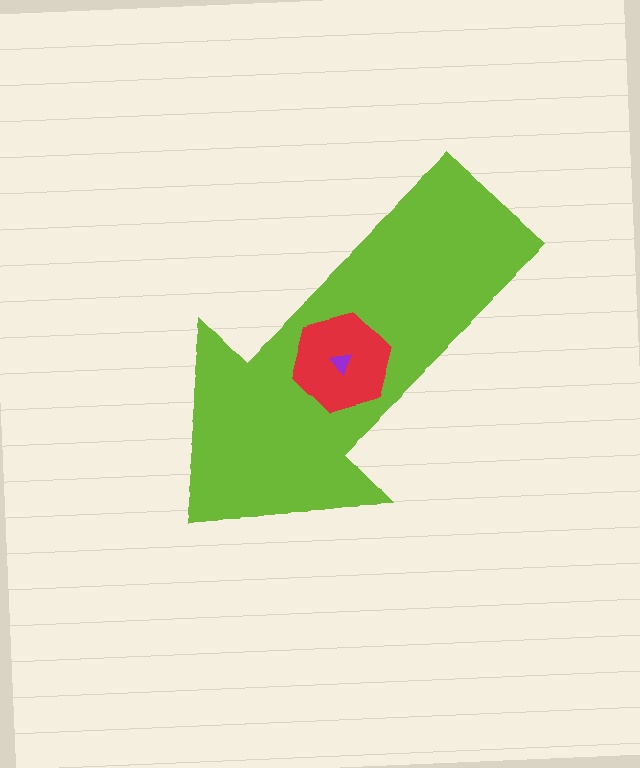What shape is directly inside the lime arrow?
The red hexagon.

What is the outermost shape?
The lime arrow.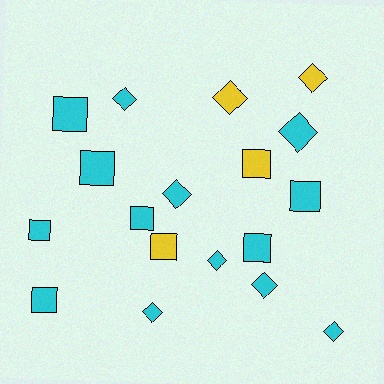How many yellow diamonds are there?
There are 2 yellow diamonds.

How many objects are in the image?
There are 18 objects.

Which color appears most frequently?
Cyan, with 14 objects.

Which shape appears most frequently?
Square, with 9 objects.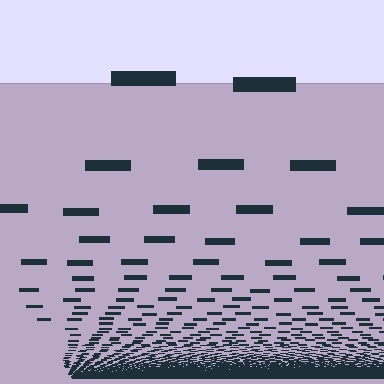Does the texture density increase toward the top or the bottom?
Density increases toward the bottom.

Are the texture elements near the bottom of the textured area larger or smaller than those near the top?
Smaller. The gradient is inverted — elements near the bottom are smaller and denser.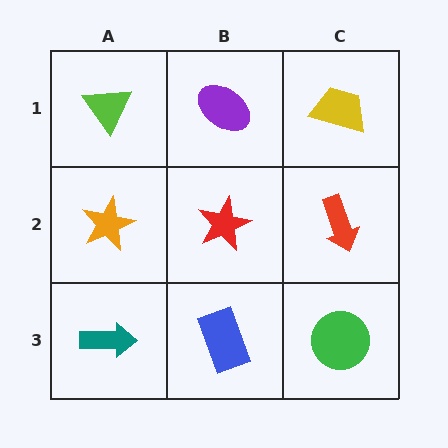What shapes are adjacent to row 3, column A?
An orange star (row 2, column A), a blue rectangle (row 3, column B).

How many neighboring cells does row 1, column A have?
2.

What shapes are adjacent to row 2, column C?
A yellow trapezoid (row 1, column C), a green circle (row 3, column C), a red star (row 2, column B).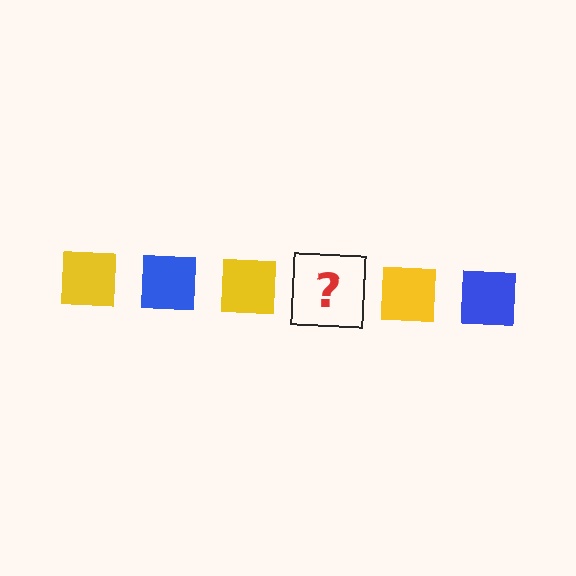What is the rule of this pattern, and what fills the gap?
The rule is that the pattern cycles through yellow, blue squares. The gap should be filled with a blue square.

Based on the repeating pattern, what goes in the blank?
The blank should be a blue square.